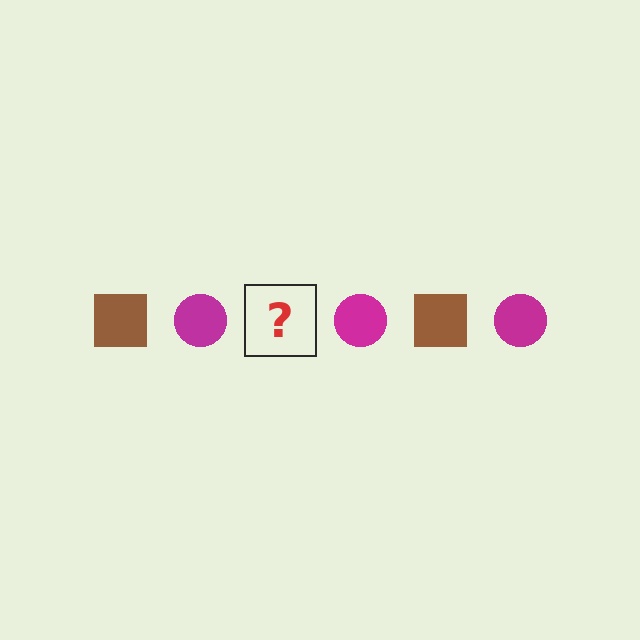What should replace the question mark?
The question mark should be replaced with a brown square.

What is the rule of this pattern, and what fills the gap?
The rule is that the pattern alternates between brown square and magenta circle. The gap should be filled with a brown square.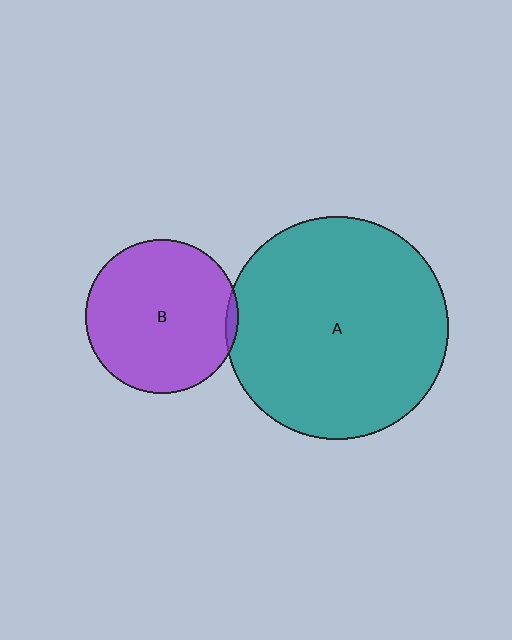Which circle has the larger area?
Circle A (teal).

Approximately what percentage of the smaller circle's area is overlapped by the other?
Approximately 5%.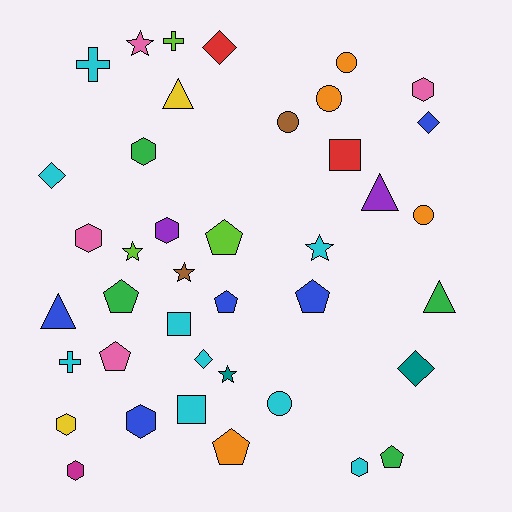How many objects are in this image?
There are 40 objects.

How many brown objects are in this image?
There are 2 brown objects.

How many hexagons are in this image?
There are 8 hexagons.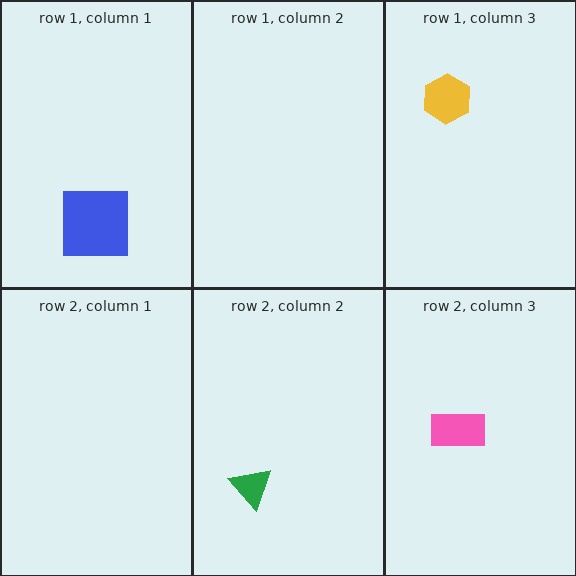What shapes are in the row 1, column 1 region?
The blue square.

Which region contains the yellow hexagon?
The row 1, column 3 region.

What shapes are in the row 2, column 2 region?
The green triangle.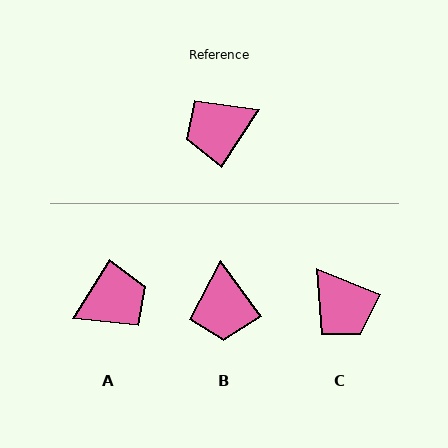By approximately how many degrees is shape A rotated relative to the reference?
Approximately 179 degrees clockwise.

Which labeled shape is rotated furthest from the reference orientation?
A, about 179 degrees away.